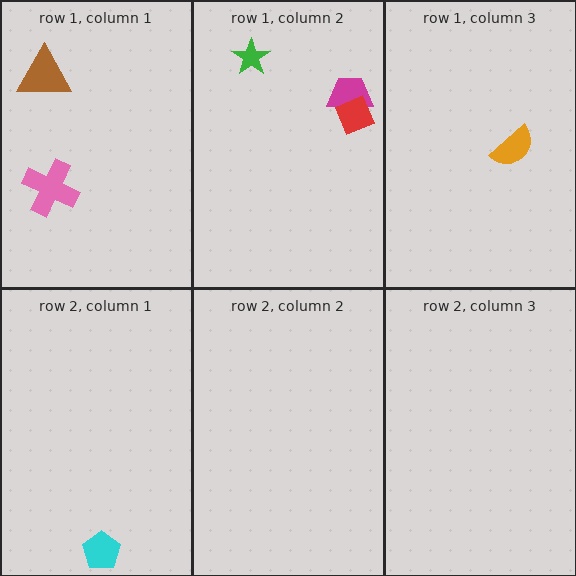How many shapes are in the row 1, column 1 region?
2.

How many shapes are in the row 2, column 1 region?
1.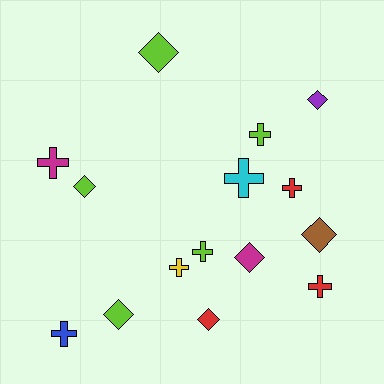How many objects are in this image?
There are 15 objects.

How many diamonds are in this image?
There are 7 diamonds.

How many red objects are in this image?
There are 3 red objects.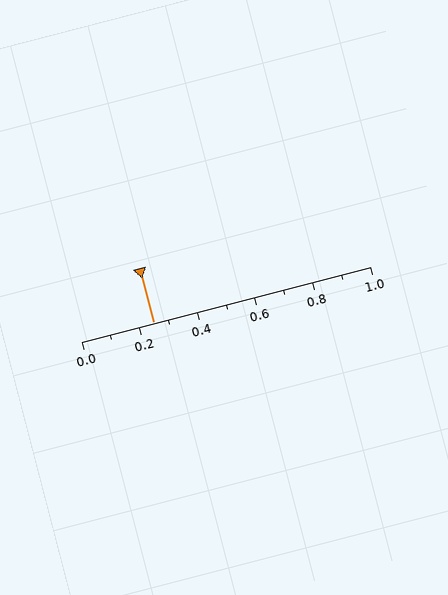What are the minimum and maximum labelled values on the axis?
The axis runs from 0.0 to 1.0.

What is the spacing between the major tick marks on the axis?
The major ticks are spaced 0.2 apart.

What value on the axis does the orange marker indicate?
The marker indicates approximately 0.25.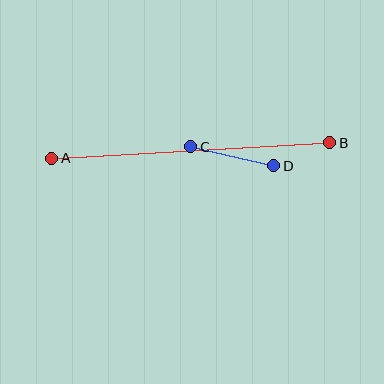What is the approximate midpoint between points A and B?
The midpoint is at approximately (191, 150) pixels.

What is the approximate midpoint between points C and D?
The midpoint is at approximately (232, 156) pixels.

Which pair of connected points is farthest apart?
Points A and B are farthest apart.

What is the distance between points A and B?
The distance is approximately 278 pixels.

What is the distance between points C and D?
The distance is approximately 85 pixels.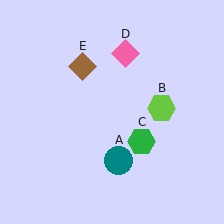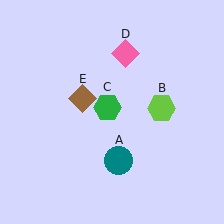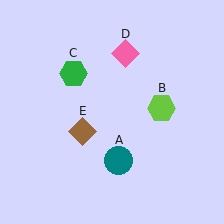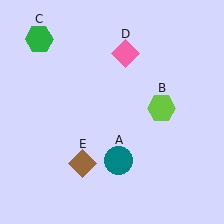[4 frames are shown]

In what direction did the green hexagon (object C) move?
The green hexagon (object C) moved up and to the left.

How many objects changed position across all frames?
2 objects changed position: green hexagon (object C), brown diamond (object E).